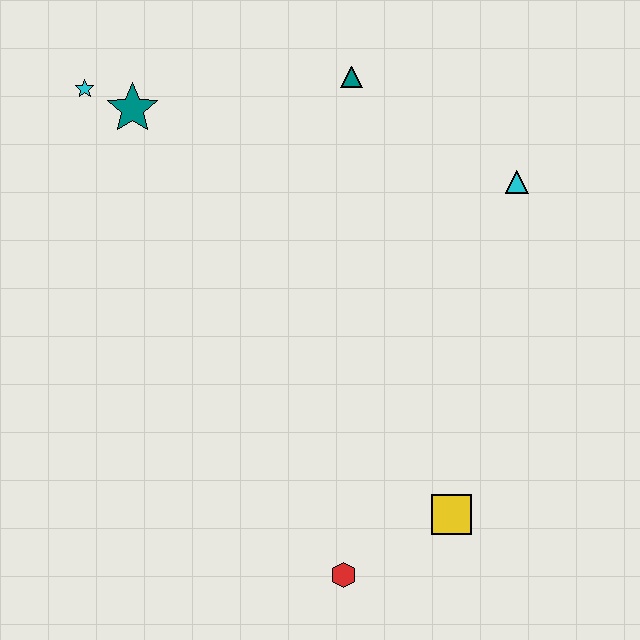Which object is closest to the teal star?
The cyan star is closest to the teal star.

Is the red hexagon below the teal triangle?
Yes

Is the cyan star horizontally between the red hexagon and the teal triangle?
No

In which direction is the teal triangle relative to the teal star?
The teal triangle is to the right of the teal star.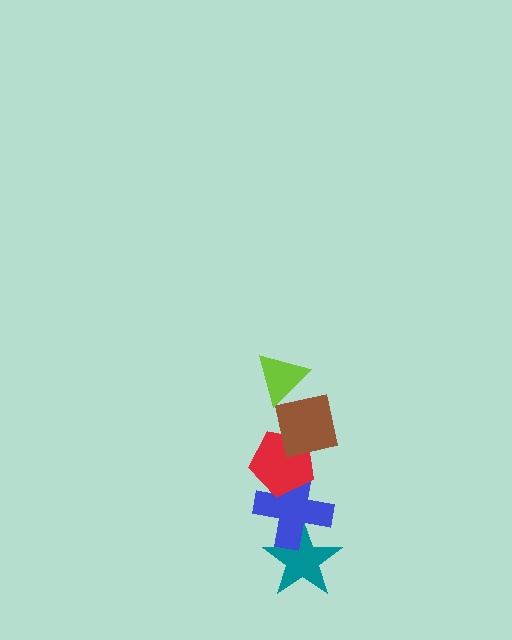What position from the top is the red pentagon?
The red pentagon is 3rd from the top.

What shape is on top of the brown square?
The lime triangle is on top of the brown square.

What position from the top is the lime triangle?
The lime triangle is 1st from the top.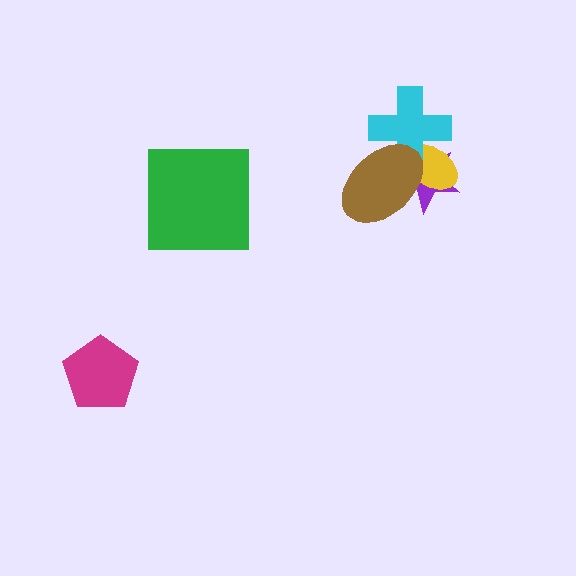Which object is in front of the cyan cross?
The brown ellipse is in front of the cyan cross.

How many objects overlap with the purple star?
3 objects overlap with the purple star.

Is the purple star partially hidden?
Yes, it is partially covered by another shape.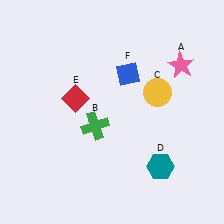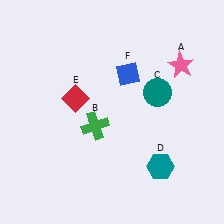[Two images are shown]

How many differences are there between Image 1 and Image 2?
There is 1 difference between the two images.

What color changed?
The circle (C) changed from yellow in Image 1 to teal in Image 2.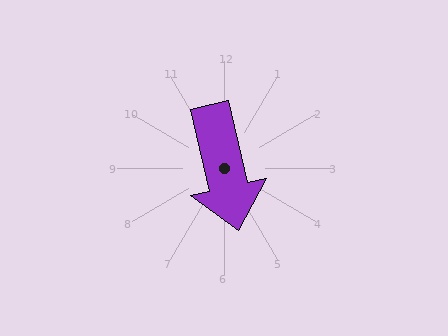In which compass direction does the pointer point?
South.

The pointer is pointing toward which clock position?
Roughly 6 o'clock.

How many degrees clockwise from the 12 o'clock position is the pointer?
Approximately 167 degrees.